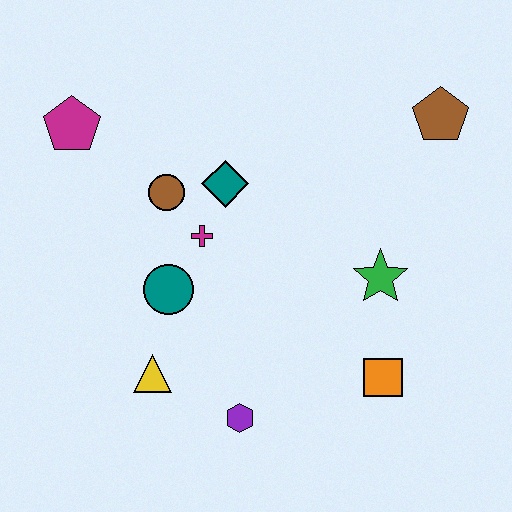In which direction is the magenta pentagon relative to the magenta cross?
The magenta pentagon is to the left of the magenta cross.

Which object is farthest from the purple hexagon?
The brown pentagon is farthest from the purple hexagon.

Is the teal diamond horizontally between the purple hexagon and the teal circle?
Yes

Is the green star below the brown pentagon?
Yes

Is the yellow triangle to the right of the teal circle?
No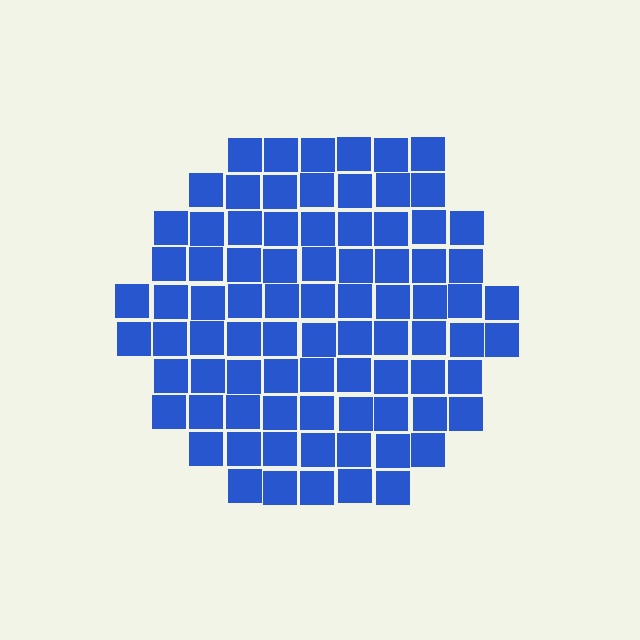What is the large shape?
The large shape is a hexagon.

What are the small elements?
The small elements are squares.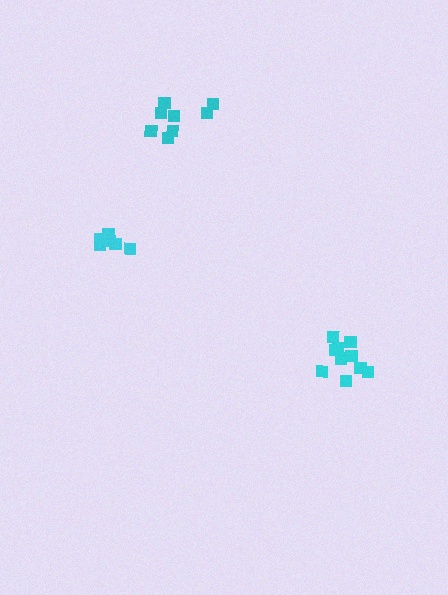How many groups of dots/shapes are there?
There are 3 groups.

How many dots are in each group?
Group 1: 8 dots, Group 2: 6 dots, Group 3: 10 dots (24 total).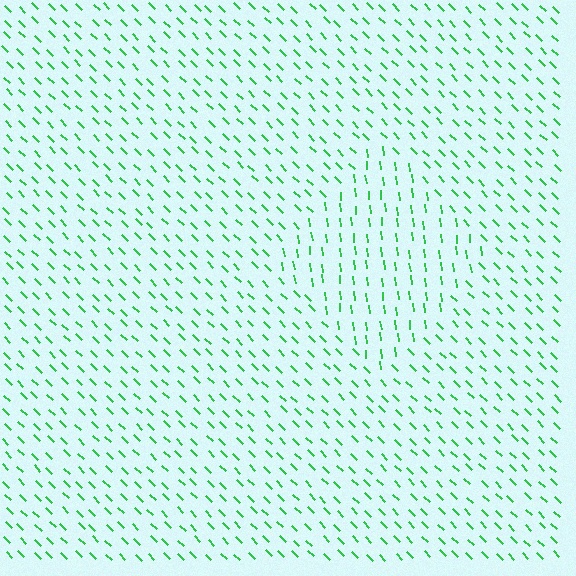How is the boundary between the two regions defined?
The boundary is defined purely by a change in line orientation (approximately 38 degrees difference). All lines are the same color and thickness.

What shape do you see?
I see a diamond.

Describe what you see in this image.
The image is filled with small green line segments. A diamond region in the image has lines oriented differently from the surrounding lines, creating a visible texture boundary.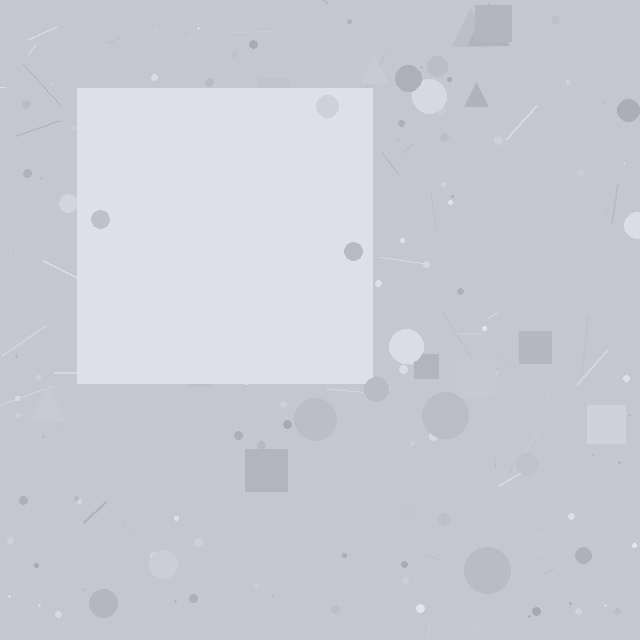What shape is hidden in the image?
A square is hidden in the image.